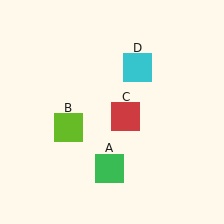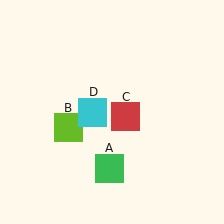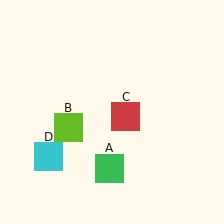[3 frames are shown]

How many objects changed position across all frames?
1 object changed position: cyan square (object D).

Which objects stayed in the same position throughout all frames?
Green square (object A) and lime square (object B) and red square (object C) remained stationary.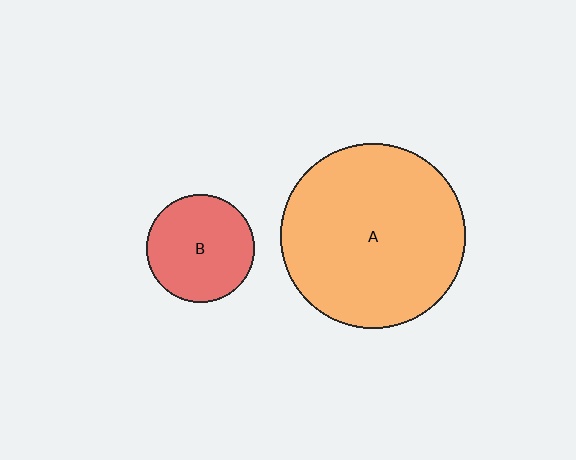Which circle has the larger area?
Circle A (orange).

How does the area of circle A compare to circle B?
Approximately 2.9 times.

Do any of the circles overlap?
No, none of the circles overlap.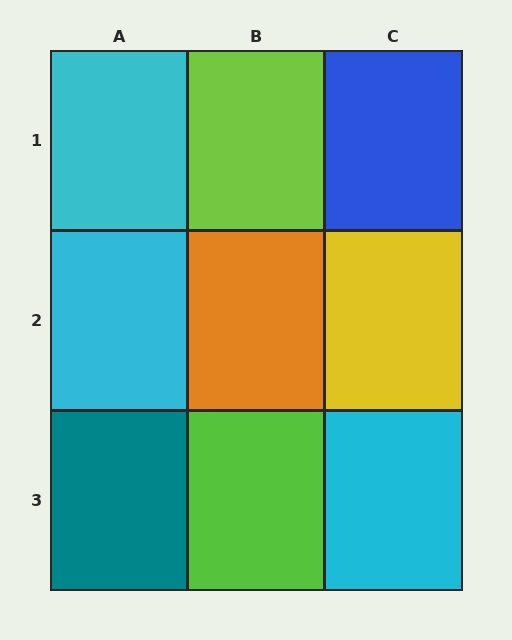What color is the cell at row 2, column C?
Yellow.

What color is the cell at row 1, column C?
Blue.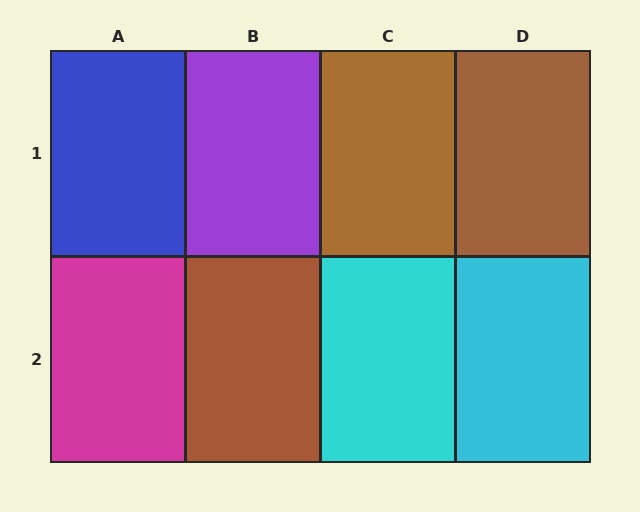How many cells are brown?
3 cells are brown.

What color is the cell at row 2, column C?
Cyan.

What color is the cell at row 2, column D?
Cyan.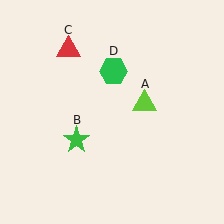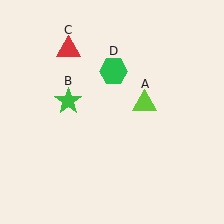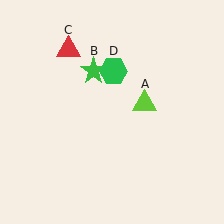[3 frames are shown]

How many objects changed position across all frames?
1 object changed position: green star (object B).